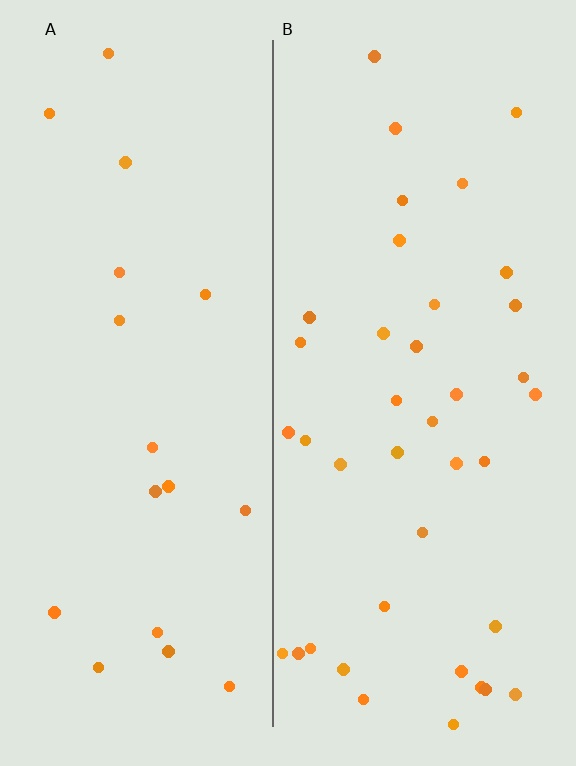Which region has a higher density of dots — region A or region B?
B (the right).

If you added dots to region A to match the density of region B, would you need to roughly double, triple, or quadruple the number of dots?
Approximately double.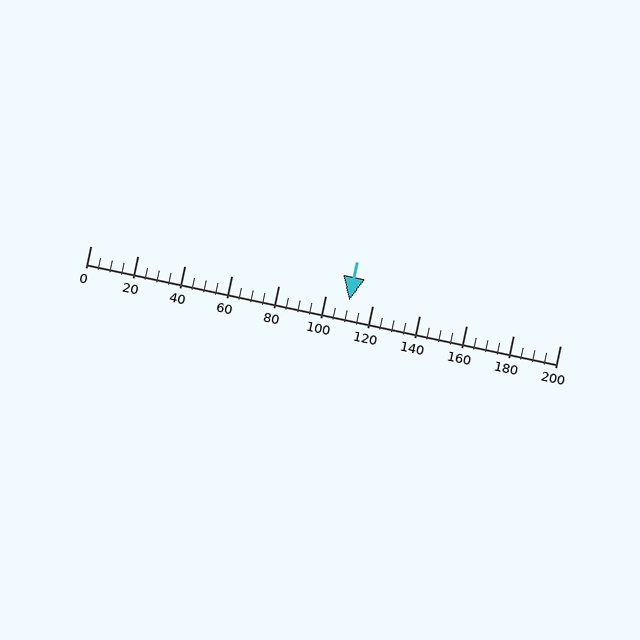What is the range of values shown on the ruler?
The ruler shows values from 0 to 200.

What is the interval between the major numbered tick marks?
The major tick marks are spaced 20 units apart.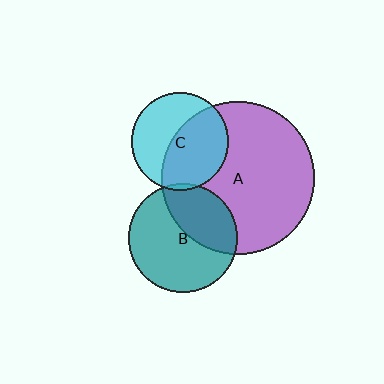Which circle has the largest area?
Circle A (purple).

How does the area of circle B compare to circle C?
Approximately 1.2 times.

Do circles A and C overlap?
Yes.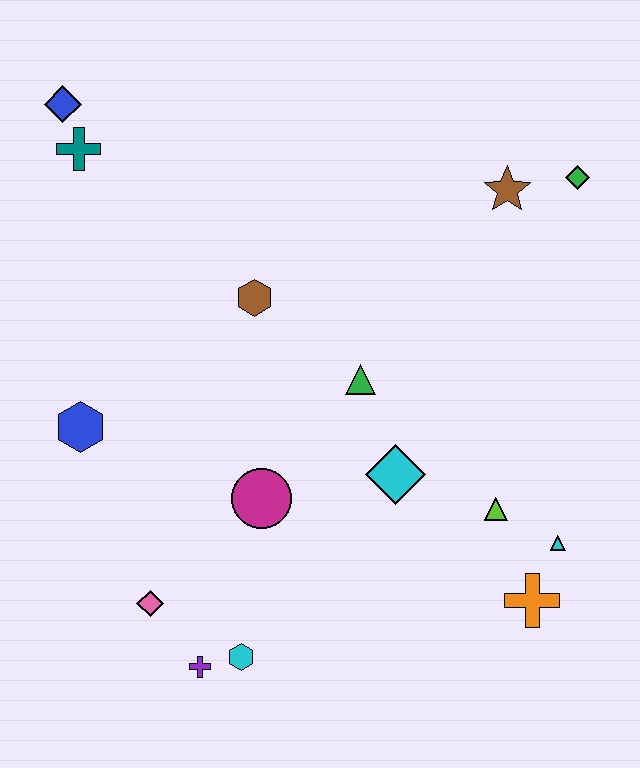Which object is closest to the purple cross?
The cyan hexagon is closest to the purple cross.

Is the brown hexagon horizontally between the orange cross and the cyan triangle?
No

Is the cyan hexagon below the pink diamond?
Yes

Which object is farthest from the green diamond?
The purple cross is farthest from the green diamond.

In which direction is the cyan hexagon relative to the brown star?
The cyan hexagon is below the brown star.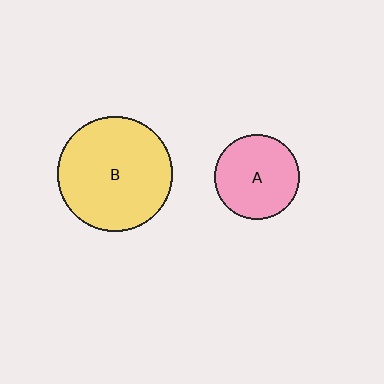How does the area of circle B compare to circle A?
Approximately 1.8 times.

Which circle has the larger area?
Circle B (yellow).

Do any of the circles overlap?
No, none of the circles overlap.